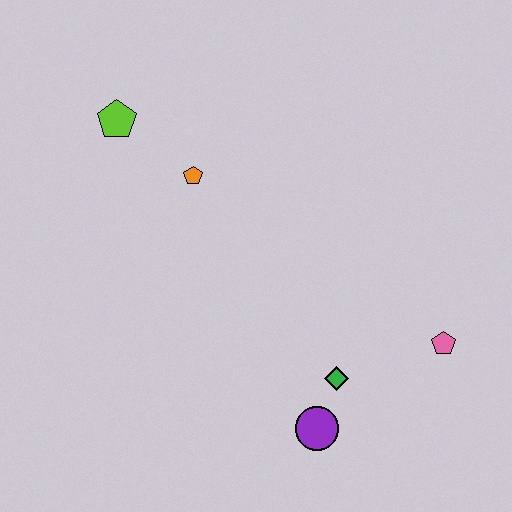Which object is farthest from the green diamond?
The lime pentagon is farthest from the green diamond.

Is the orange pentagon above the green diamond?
Yes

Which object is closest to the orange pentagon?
The lime pentagon is closest to the orange pentagon.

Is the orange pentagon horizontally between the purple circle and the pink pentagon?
No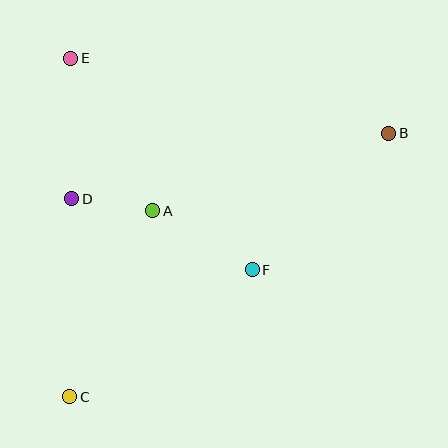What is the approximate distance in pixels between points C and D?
The distance between C and D is approximately 198 pixels.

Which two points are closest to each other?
Points A and D are closest to each other.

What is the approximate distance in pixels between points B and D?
The distance between B and D is approximately 324 pixels.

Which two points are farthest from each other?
Points B and C are farthest from each other.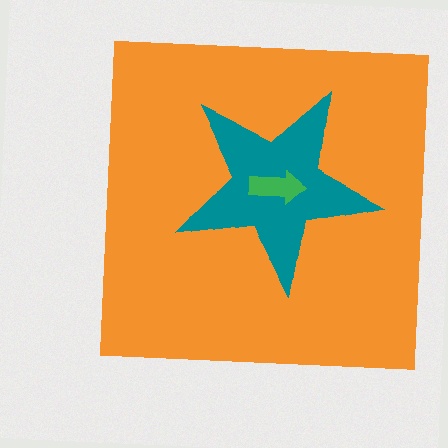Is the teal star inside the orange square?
Yes.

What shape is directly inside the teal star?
The green arrow.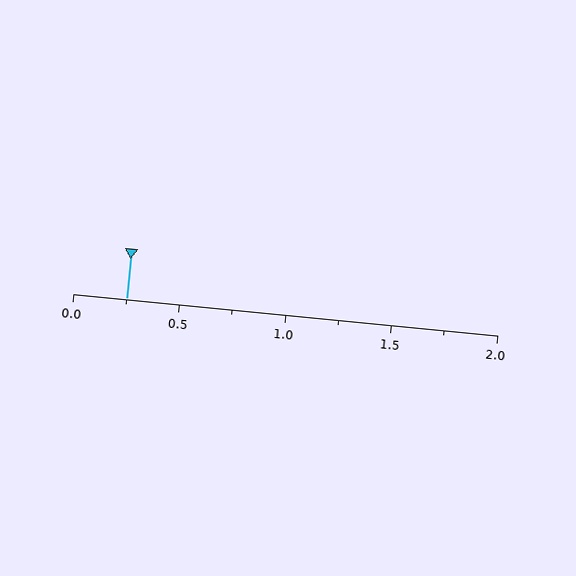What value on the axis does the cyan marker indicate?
The marker indicates approximately 0.25.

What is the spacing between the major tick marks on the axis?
The major ticks are spaced 0.5 apart.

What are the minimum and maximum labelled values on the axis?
The axis runs from 0.0 to 2.0.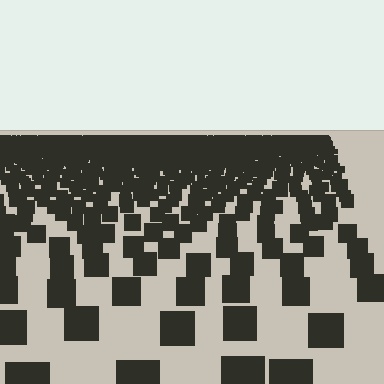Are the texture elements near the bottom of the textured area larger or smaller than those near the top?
Larger. Near the bottom, elements are closer to the viewer and appear at a bigger on-screen size.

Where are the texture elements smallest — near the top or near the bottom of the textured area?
Near the top.